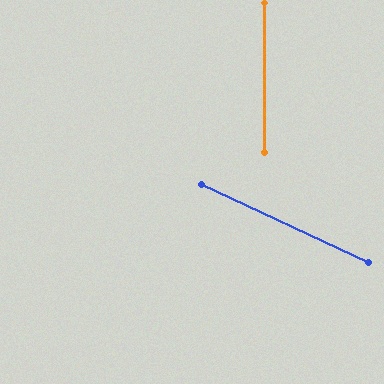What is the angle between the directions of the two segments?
Approximately 65 degrees.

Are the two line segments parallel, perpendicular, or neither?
Neither parallel nor perpendicular — they differ by about 65°.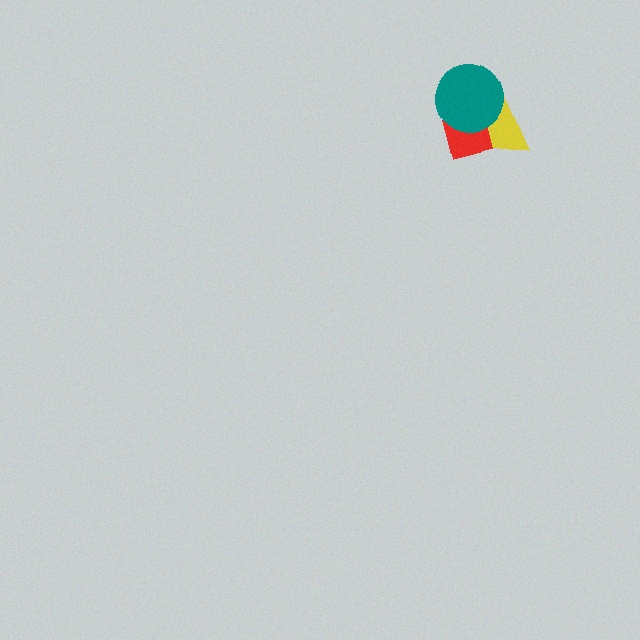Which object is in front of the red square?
The teal circle is in front of the red square.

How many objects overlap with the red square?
2 objects overlap with the red square.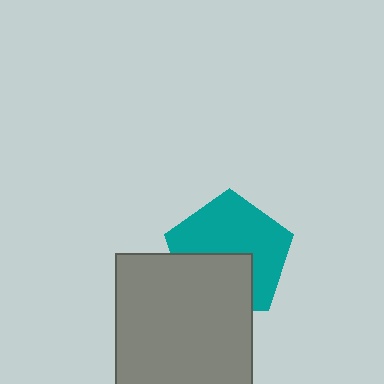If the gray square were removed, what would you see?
You would see the complete teal pentagon.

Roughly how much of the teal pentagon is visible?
About half of it is visible (roughly 61%).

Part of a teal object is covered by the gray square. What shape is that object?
It is a pentagon.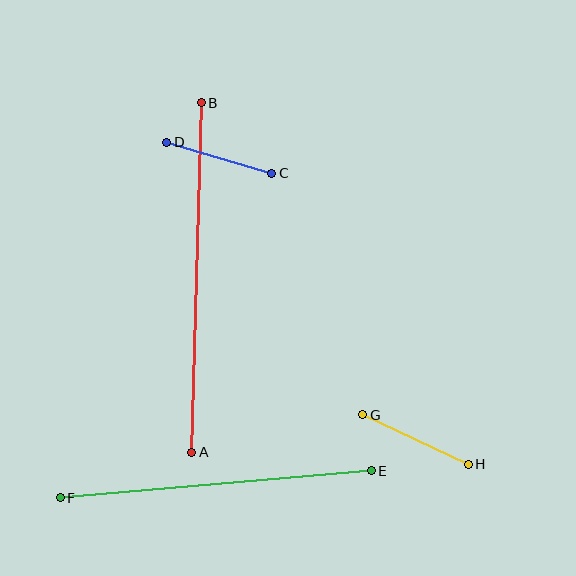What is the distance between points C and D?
The distance is approximately 110 pixels.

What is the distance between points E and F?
The distance is approximately 312 pixels.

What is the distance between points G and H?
The distance is approximately 116 pixels.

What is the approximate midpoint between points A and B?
The midpoint is at approximately (197, 277) pixels.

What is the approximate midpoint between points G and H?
The midpoint is at approximately (415, 439) pixels.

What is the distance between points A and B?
The distance is approximately 350 pixels.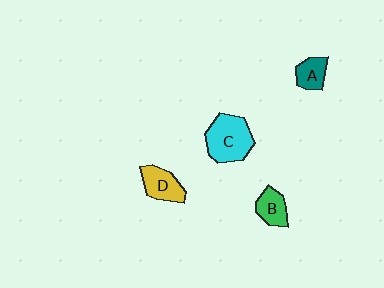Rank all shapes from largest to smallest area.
From largest to smallest: C (cyan), D (yellow), B (green), A (teal).